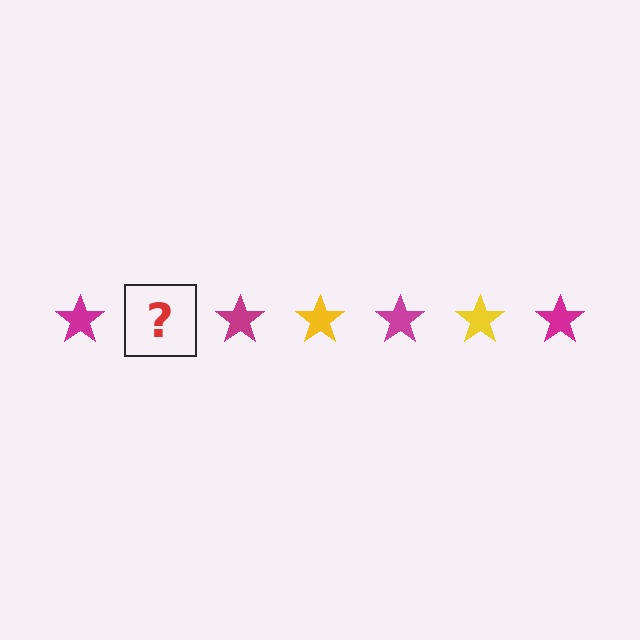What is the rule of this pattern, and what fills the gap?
The rule is that the pattern cycles through magenta, yellow stars. The gap should be filled with a yellow star.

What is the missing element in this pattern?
The missing element is a yellow star.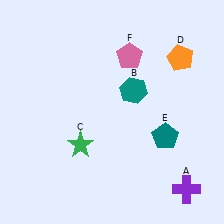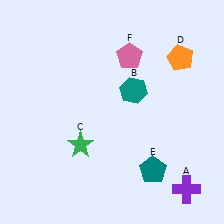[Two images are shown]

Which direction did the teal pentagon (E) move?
The teal pentagon (E) moved down.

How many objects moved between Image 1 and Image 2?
1 object moved between the two images.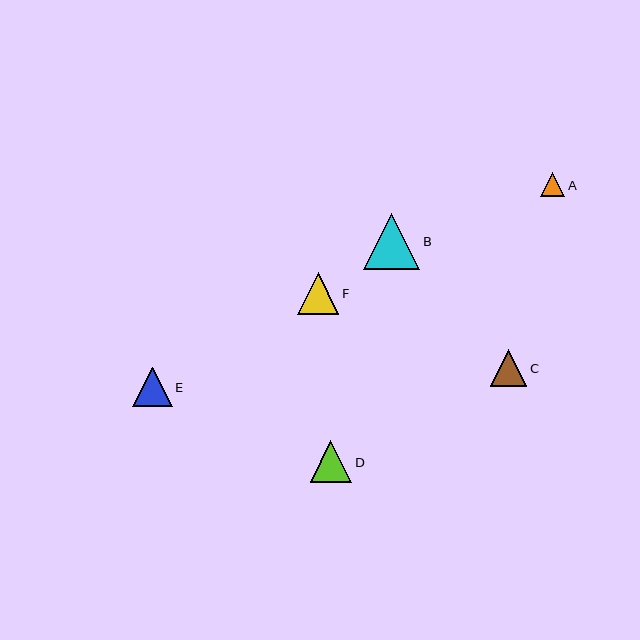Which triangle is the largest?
Triangle B is the largest with a size of approximately 56 pixels.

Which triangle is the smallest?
Triangle A is the smallest with a size of approximately 24 pixels.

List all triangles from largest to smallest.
From largest to smallest: B, D, F, E, C, A.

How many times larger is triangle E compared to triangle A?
Triangle E is approximately 1.6 times the size of triangle A.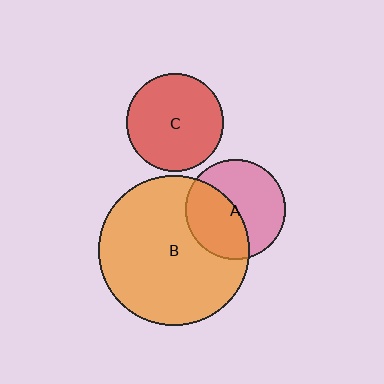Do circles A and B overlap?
Yes.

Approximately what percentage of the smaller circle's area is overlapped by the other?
Approximately 45%.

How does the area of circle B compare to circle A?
Approximately 2.3 times.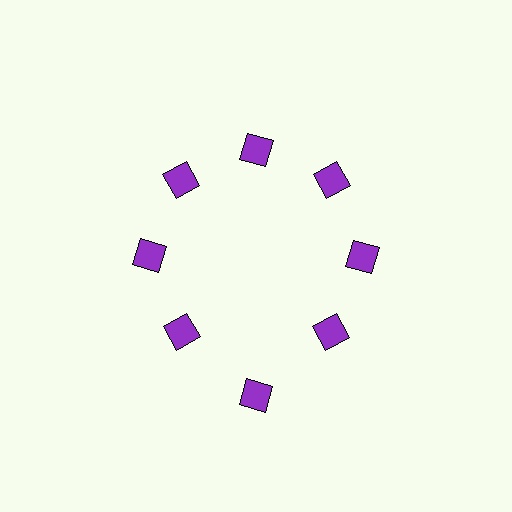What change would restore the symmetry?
The symmetry would be restored by moving it inward, back onto the ring so that all 8 diamonds sit at equal angles and equal distance from the center.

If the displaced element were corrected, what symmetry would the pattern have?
It would have 8-fold rotational symmetry — the pattern would map onto itself every 45 degrees.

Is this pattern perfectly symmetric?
No. The 8 purple diamonds are arranged in a ring, but one element near the 6 o'clock position is pushed outward from the center, breaking the 8-fold rotational symmetry.